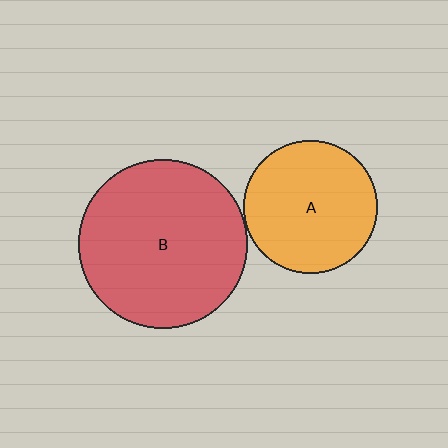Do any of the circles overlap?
No, none of the circles overlap.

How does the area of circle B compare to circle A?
Approximately 1.6 times.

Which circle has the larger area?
Circle B (red).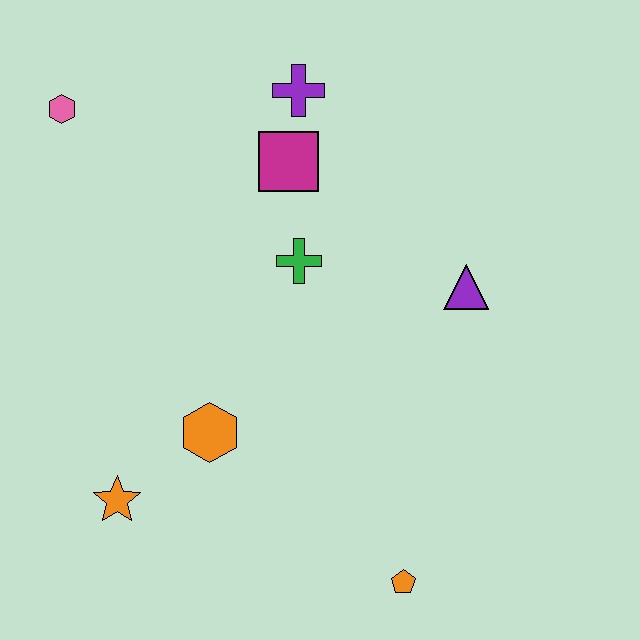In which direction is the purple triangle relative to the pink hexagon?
The purple triangle is to the right of the pink hexagon.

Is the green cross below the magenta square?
Yes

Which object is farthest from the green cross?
The orange pentagon is farthest from the green cross.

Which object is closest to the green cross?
The magenta square is closest to the green cross.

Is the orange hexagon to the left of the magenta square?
Yes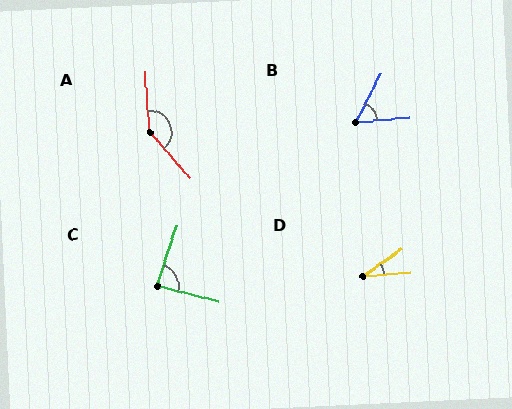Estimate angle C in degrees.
Approximately 85 degrees.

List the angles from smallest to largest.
D (30°), B (57°), C (85°), A (143°).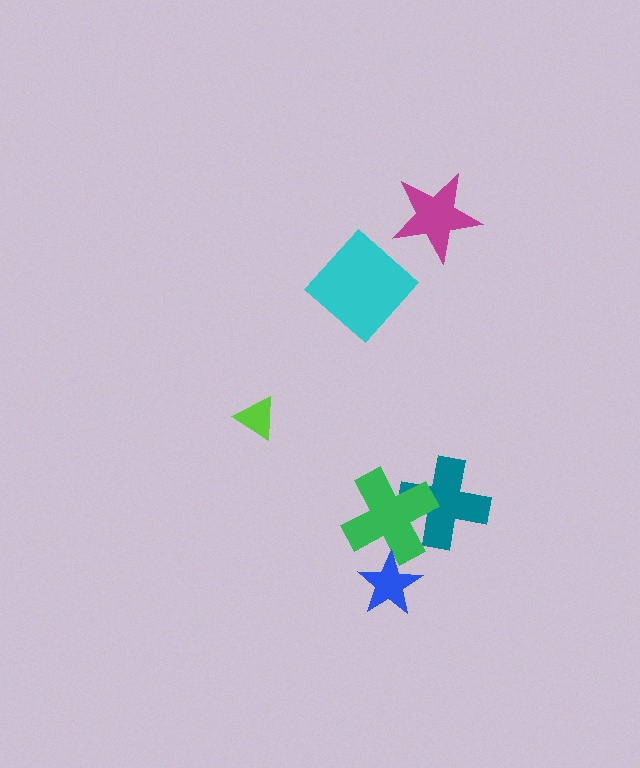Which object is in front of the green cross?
The blue star is in front of the green cross.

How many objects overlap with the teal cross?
1 object overlaps with the teal cross.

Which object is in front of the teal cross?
The green cross is in front of the teal cross.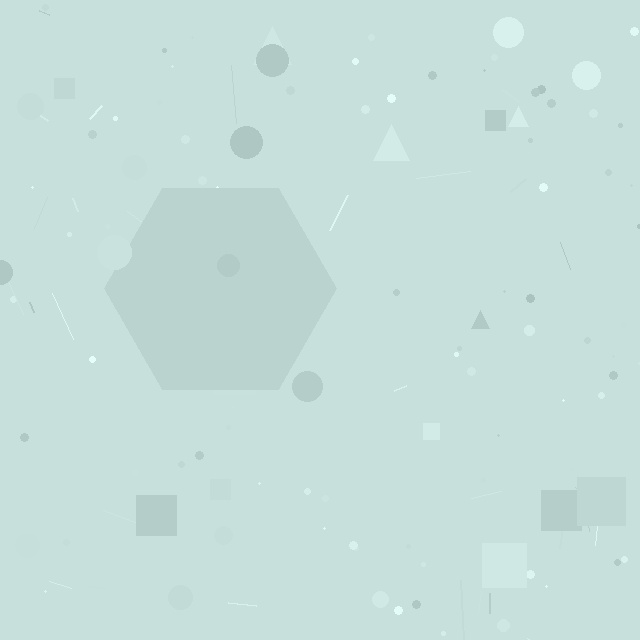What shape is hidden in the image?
A hexagon is hidden in the image.